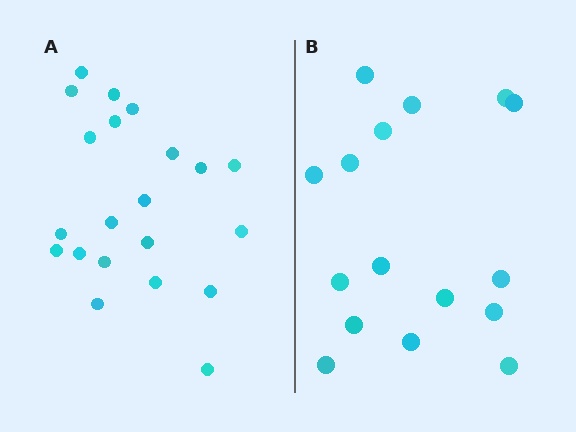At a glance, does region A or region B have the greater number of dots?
Region A (the left region) has more dots.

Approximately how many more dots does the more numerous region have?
Region A has about 5 more dots than region B.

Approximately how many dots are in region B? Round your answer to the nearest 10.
About 20 dots. (The exact count is 16, which rounds to 20.)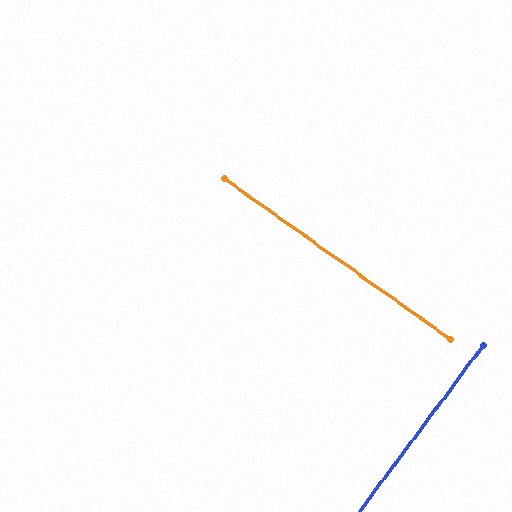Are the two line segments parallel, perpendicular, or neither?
Perpendicular — they meet at approximately 89°.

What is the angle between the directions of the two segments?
Approximately 89 degrees.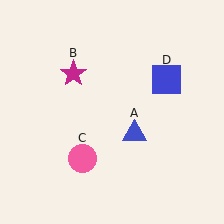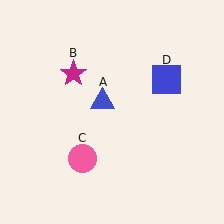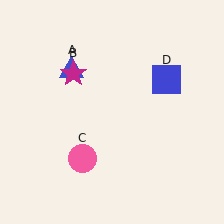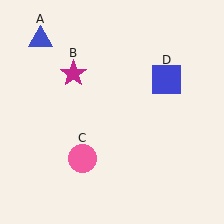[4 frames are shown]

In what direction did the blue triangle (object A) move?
The blue triangle (object A) moved up and to the left.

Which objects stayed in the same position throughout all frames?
Magenta star (object B) and pink circle (object C) and blue square (object D) remained stationary.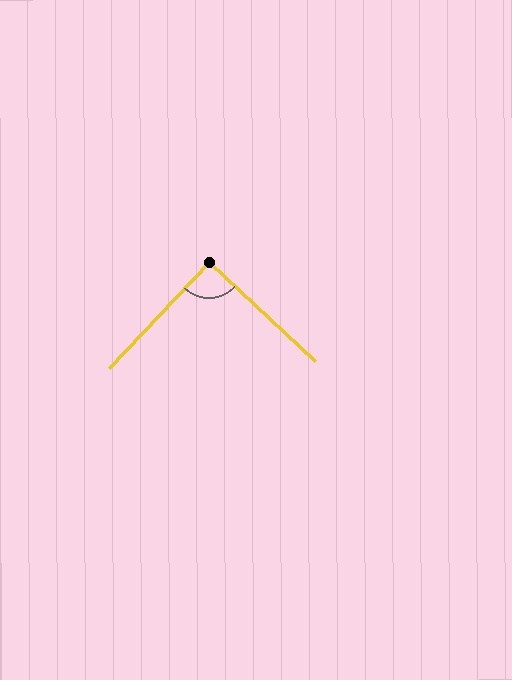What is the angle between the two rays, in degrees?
Approximately 91 degrees.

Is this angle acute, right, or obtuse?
It is approximately a right angle.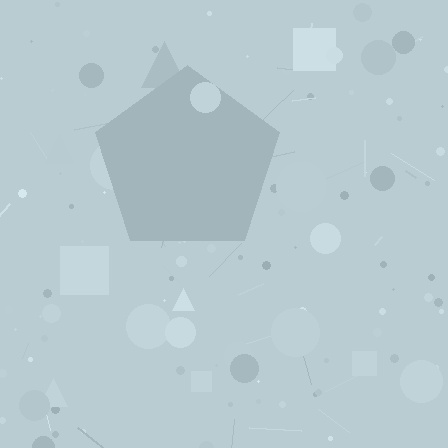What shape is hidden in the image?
A pentagon is hidden in the image.